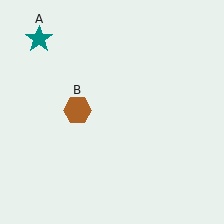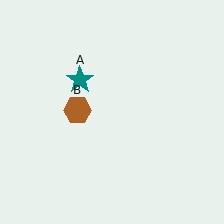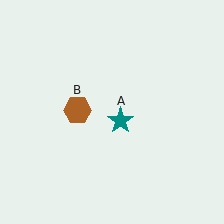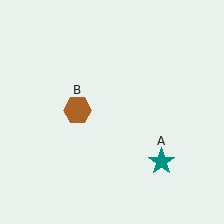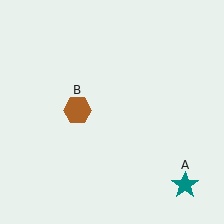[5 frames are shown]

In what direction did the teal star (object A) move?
The teal star (object A) moved down and to the right.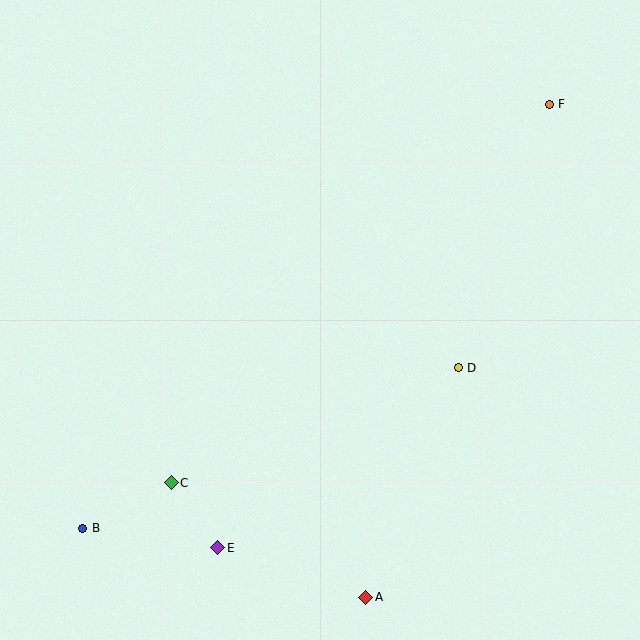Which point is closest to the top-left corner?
Point C is closest to the top-left corner.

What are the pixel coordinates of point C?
Point C is at (171, 483).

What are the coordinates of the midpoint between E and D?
The midpoint between E and D is at (338, 458).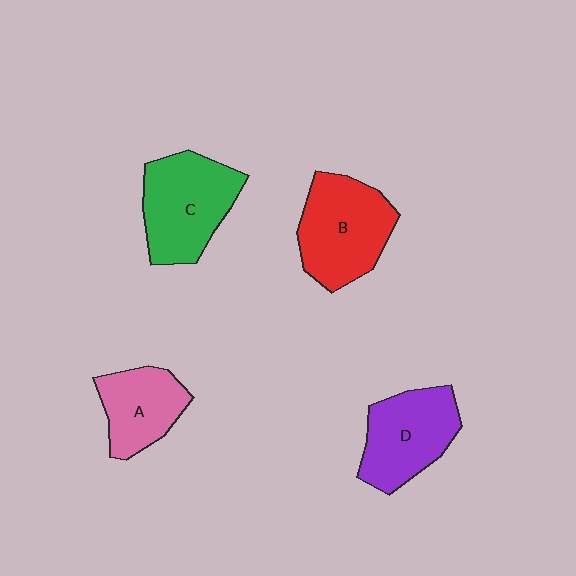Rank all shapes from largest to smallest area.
From largest to smallest: C (green), B (red), D (purple), A (pink).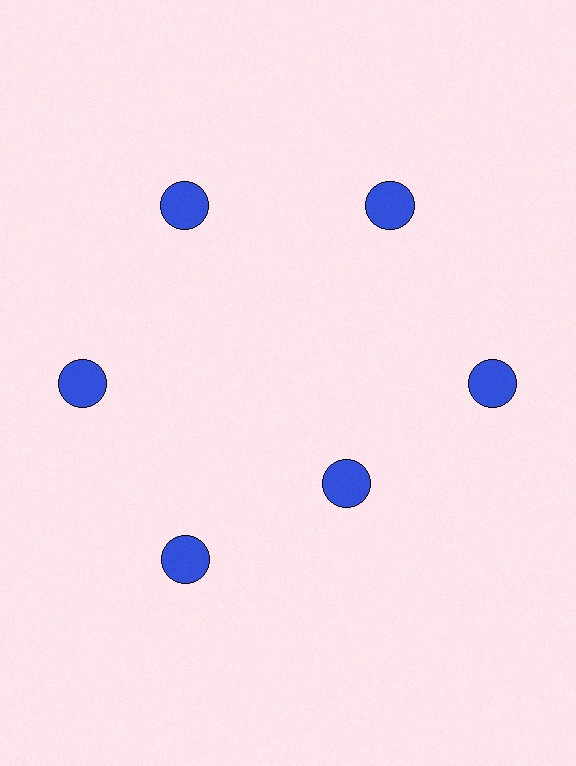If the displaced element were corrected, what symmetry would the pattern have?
It would have 6-fold rotational symmetry — the pattern would map onto itself every 60 degrees.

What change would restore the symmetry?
The symmetry would be restored by moving it outward, back onto the ring so that all 6 circles sit at equal angles and equal distance from the center.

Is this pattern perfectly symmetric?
No. The 6 blue circles are arranged in a ring, but one element near the 5 o'clock position is pulled inward toward the center, breaking the 6-fold rotational symmetry.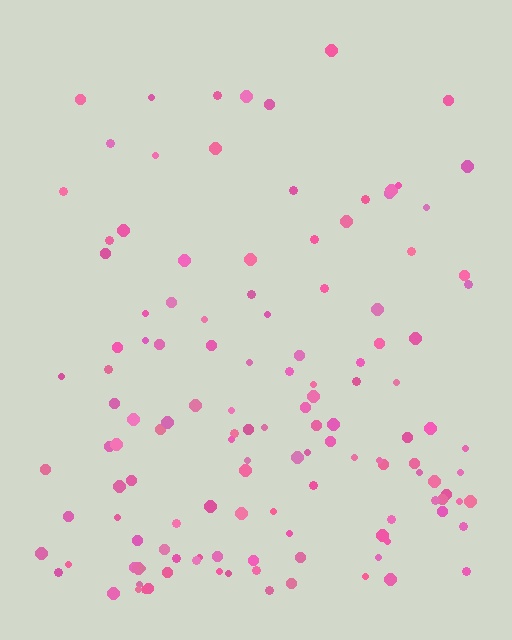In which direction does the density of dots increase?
From top to bottom, with the bottom side densest.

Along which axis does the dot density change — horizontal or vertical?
Vertical.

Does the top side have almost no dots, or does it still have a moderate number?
Still a moderate number, just noticeably fewer than the bottom.